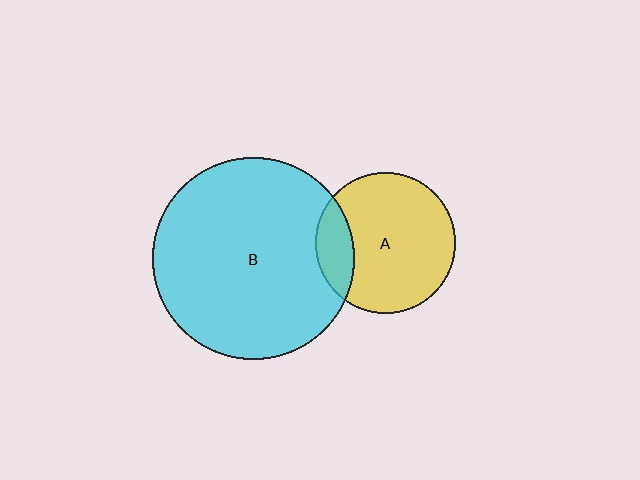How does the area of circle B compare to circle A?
Approximately 2.1 times.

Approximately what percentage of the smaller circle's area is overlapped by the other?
Approximately 20%.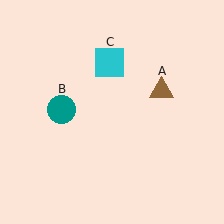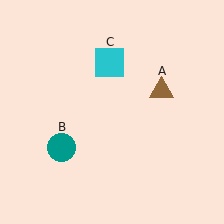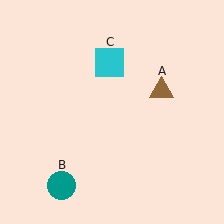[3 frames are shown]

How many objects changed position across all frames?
1 object changed position: teal circle (object B).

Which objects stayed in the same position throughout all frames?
Brown triangle (object A) and cyan square (object C) remained stationary.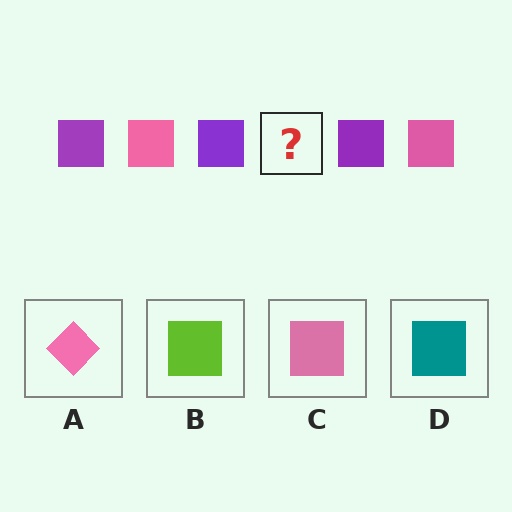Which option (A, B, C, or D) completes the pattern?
C.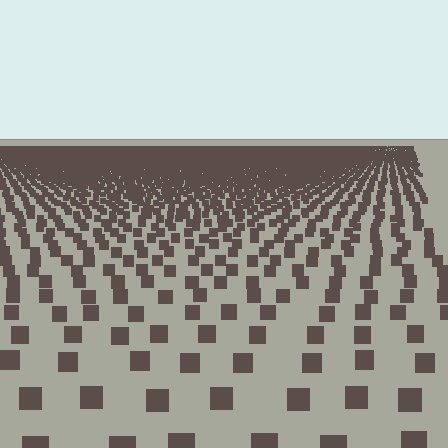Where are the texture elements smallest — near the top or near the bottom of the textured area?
Near the top.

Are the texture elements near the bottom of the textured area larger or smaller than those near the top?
Larger. Near the bottom, elements are closer to the viewer and appear at a bigger on-screen size.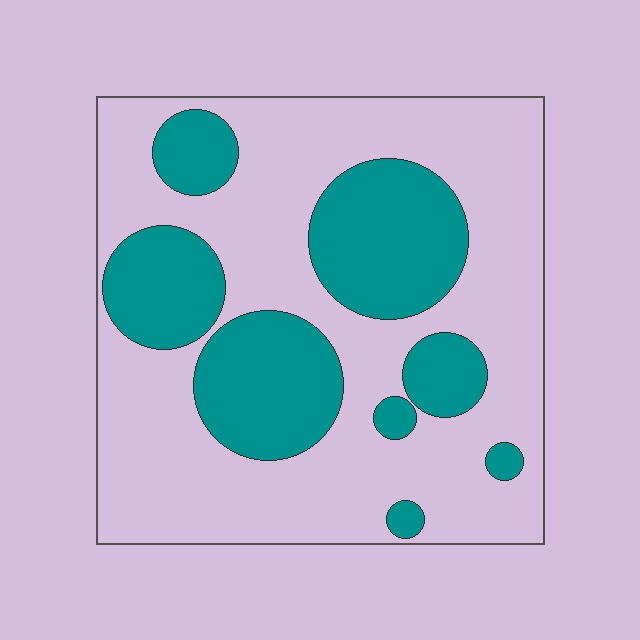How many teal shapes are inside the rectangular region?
8.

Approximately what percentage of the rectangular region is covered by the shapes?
Approximately 35%.